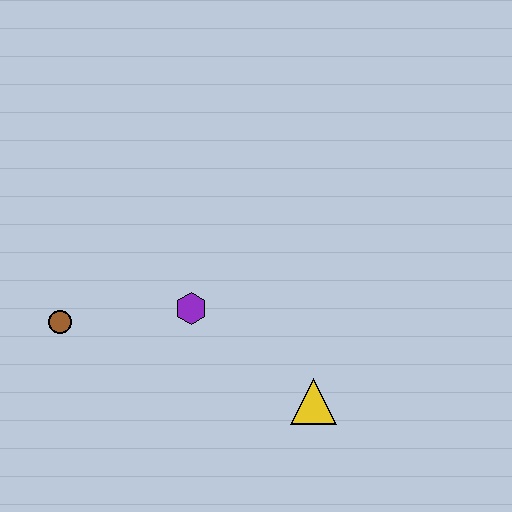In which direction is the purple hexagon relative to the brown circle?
The purple hexagon is to the right of the brown circle.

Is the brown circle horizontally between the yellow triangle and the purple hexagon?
No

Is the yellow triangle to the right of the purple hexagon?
Yes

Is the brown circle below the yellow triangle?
No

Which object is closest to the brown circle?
The purple hexagon is closest to the brown circle.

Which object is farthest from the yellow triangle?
The brown circle is farthest from the yellow triangle.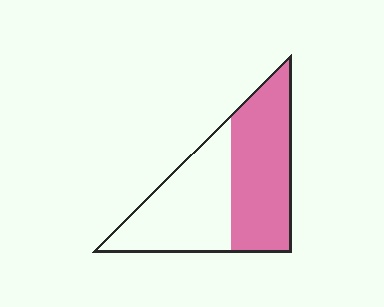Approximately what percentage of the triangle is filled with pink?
Approximately 50%.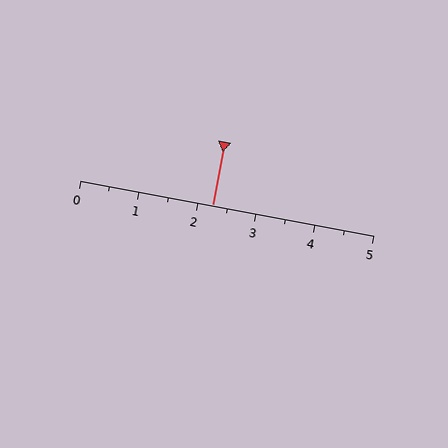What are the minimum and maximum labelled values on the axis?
The axis runs from 0 to 5.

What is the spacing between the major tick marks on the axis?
The major ticks are spaced 1 apart.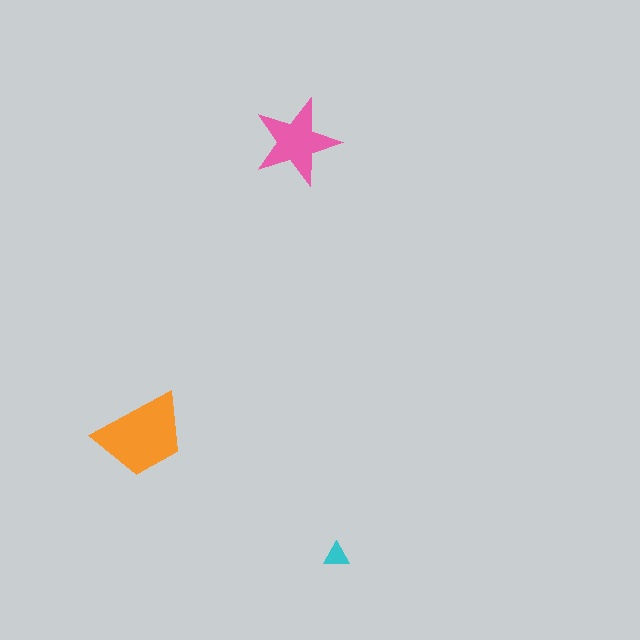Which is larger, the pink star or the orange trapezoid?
The orange trapezoid.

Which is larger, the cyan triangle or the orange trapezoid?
The orange trapezoid.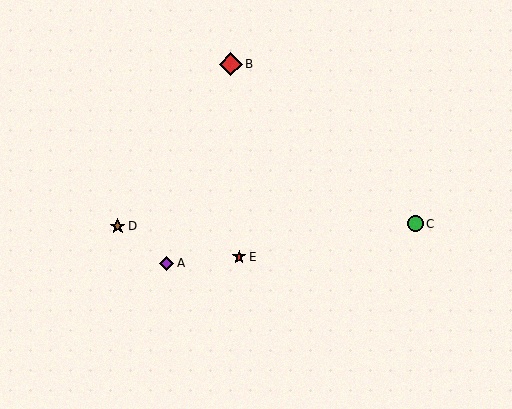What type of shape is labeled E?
Shape E is a red star.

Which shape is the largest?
The red diamond (labeled B) is the largest.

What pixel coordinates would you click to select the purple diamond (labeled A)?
Click at (167, 263) to select the purple diamond A.